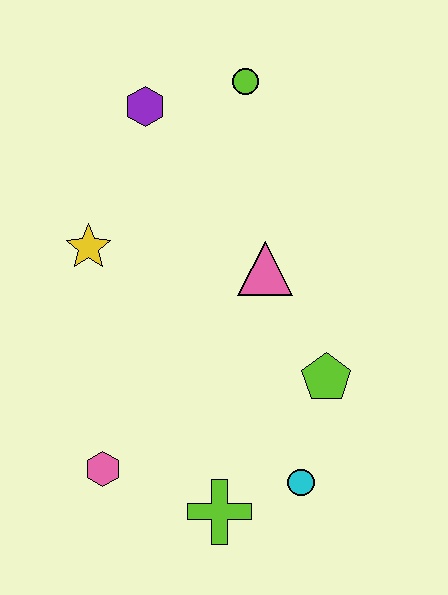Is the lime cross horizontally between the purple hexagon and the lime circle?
Yes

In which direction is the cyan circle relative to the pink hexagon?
The cyan circle is to the right of the pink hexagon.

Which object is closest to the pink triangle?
The lime pentagon is closest to the pink triangle.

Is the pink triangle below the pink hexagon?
No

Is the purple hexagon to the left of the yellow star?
No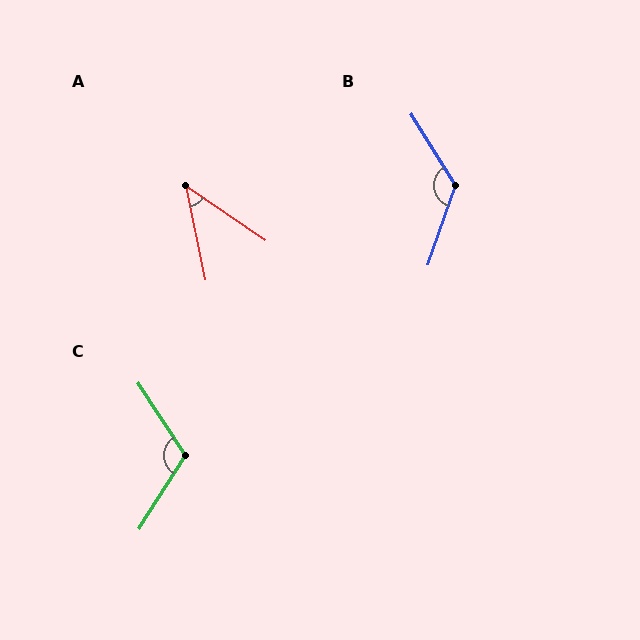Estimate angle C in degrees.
Approximately 114 degrees.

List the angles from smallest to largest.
A (44°), C (114°), B (129°).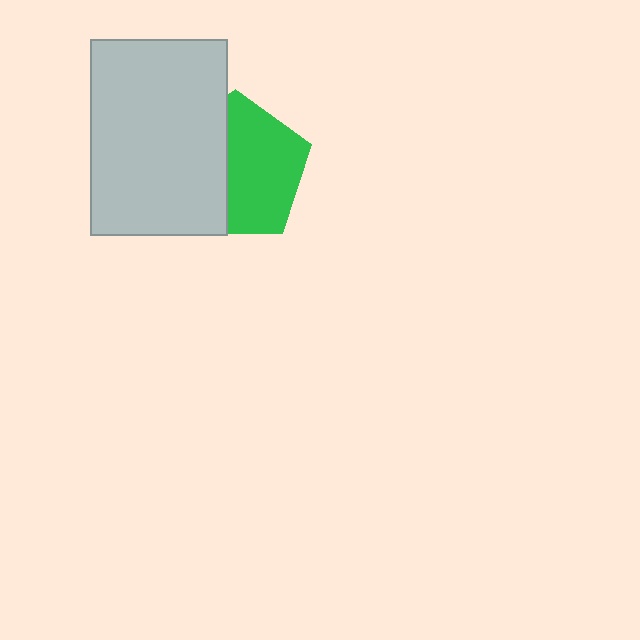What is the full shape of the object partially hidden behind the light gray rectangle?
The partially hidden object is a green pentagon.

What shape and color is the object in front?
The object in front is a light gray rectangle.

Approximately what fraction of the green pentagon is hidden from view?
Roughly 43% of the green pentagon is hidden behind the light gray rectangle.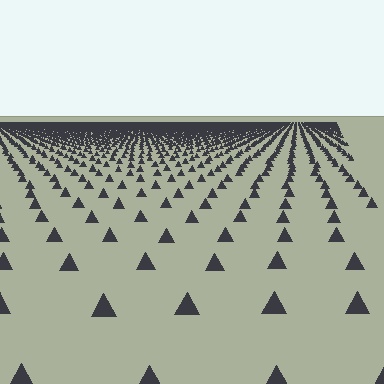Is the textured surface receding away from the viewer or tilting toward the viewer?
The surface is receding away from the viewer. Texture elements get smaller and denser toward the top.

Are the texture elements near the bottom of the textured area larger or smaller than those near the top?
Larger. Near the bottom, elements are closer to the viewer and appear at a bigger on-screen size.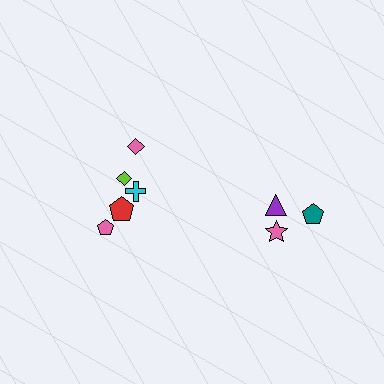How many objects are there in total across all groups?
There are 8 objects.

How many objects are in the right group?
There are 3 objects.